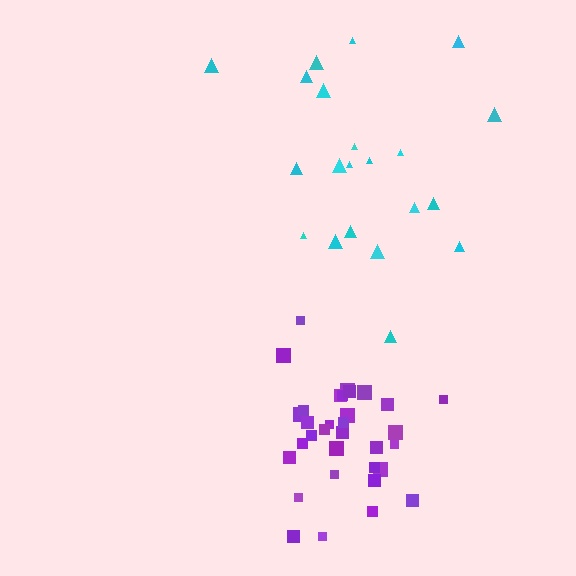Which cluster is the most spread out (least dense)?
Cyan.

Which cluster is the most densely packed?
Purple.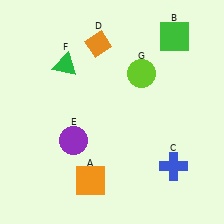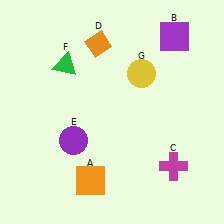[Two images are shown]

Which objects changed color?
B changed from green to purple. C changed from blue to magenta. G changed from lime to yellow.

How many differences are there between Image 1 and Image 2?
There are 3 differences between the two images.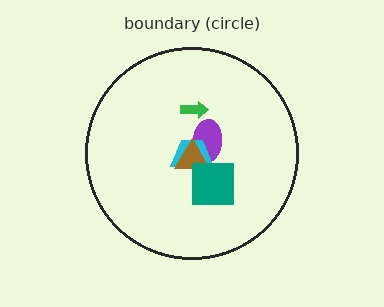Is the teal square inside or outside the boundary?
Inside.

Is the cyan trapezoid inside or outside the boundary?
Inside.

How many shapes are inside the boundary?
5 inside, 0 outside.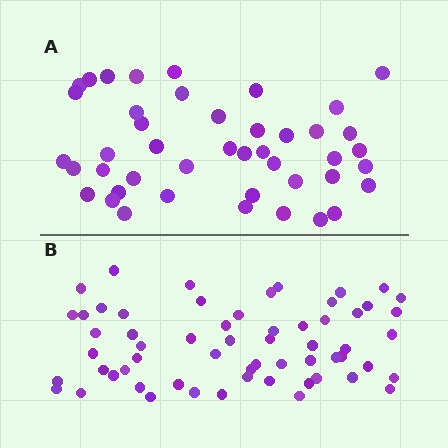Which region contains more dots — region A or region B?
Region B (the bottom region) has more dots.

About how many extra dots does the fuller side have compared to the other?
Region B has approximately 15 more dots than region A.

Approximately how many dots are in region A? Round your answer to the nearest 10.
About 40 dots. (The exact count is 44, which rounds to 40.)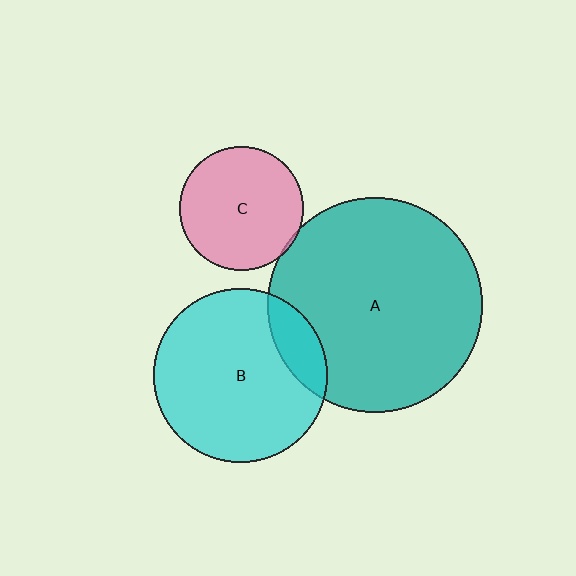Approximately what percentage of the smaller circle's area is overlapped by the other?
Approximately 15%.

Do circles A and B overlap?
Yes.